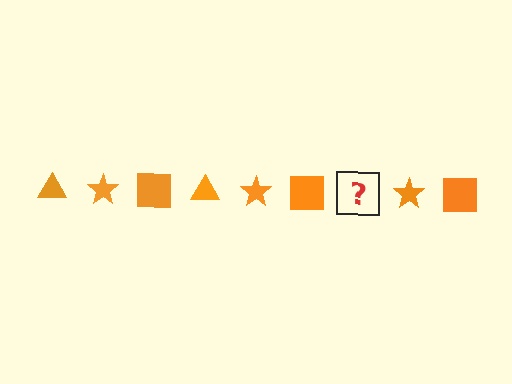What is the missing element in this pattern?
The missing element is an orange triangle.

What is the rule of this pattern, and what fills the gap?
The rule is that the pattern cycles through triangle, star, square shapes in orange. The gap should be filled with an orange triangle.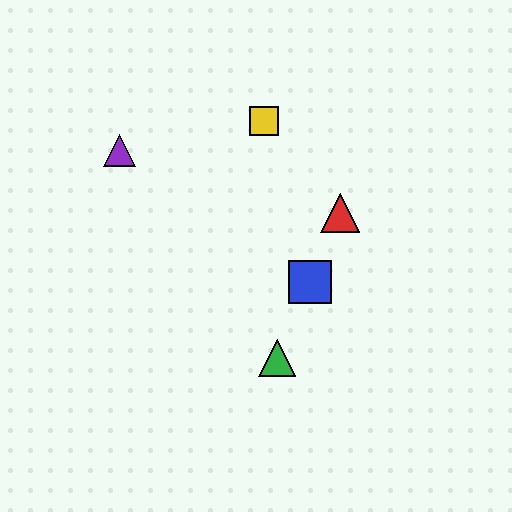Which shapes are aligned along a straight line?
The red triangle, the blue square, the green triangle are aligned along a straight line.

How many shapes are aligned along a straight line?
3 shapes (the red triangle, the blue square, the green triangle) are aligned along a straight line.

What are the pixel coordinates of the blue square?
The blue square is at (310, 282).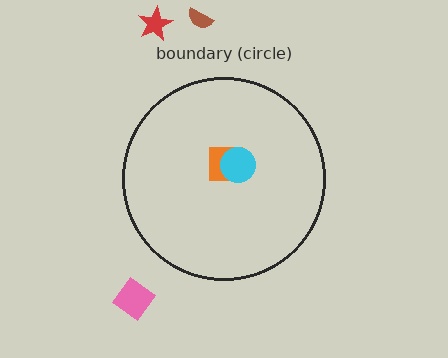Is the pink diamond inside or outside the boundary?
Outside.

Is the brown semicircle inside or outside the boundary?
Outside.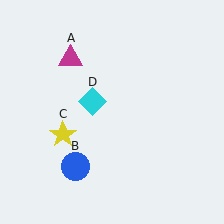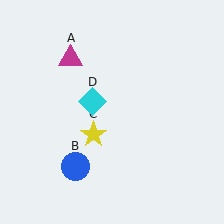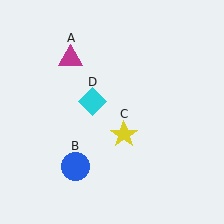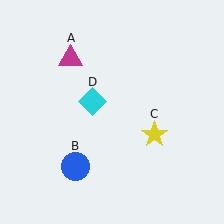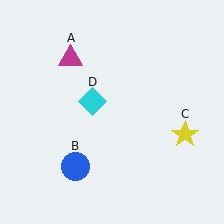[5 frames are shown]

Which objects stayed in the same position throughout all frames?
Magenta triangle (object A) and blue circle (object B) and cyan diamond (object D) remained stationary.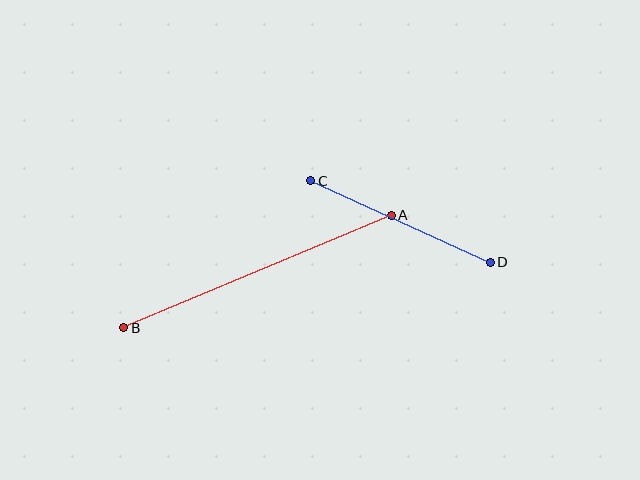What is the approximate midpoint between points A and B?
The midpoint is at approximately (257, 272) pixels.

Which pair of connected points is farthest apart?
Points A and B are farthest apart.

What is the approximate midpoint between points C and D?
The midpoint is at approximately (401, 221) pixels.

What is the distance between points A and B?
The distance is approximately 290 pixels.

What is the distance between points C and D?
The distance is approximately 197 pixels.